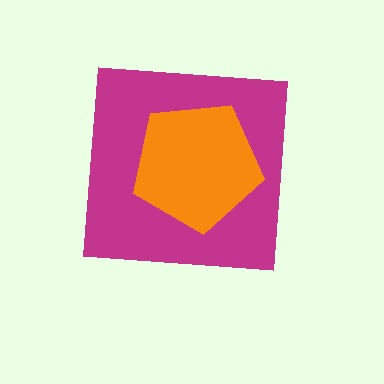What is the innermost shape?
The orange pentagon.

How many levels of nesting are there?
2.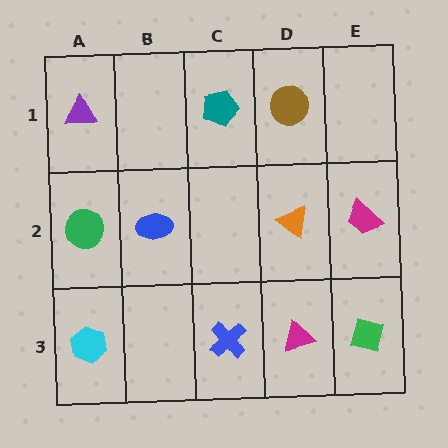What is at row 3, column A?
A cyan hexagon.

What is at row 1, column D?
A brown circle.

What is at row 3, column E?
A green diamond.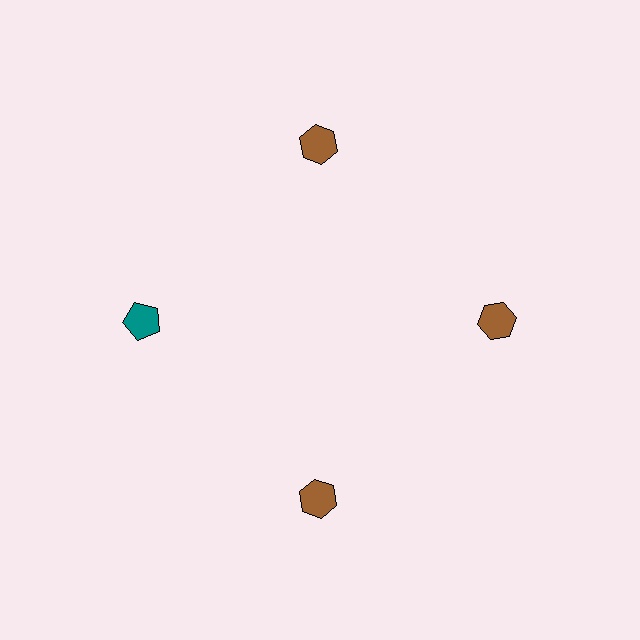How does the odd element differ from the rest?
It differs in both color (teal instead of brown) and shape (pentagon instead of hexagon).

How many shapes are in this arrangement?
There are 4 shapes arranged in a ring pattern.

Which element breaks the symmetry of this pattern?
The teal pentagon at roughly the 9 o'clock position breaks the symmetry. All other shapes are brown hexagons.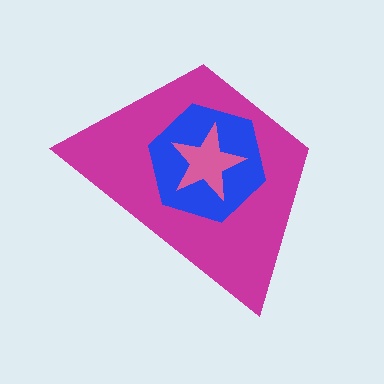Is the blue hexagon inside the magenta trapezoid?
Yes.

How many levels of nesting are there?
3.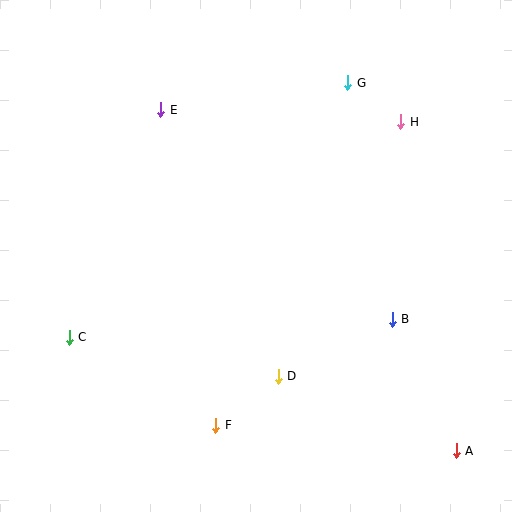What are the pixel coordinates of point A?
Point A is at (456, 451).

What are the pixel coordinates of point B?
Point B is at (392, 319).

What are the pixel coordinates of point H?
Point H is at (401, 122).